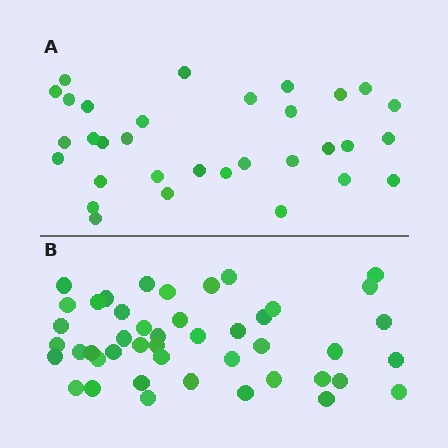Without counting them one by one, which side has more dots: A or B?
Region B (the bottom region) has more dots.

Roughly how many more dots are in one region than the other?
Region B has approximately 15 more dots than region A.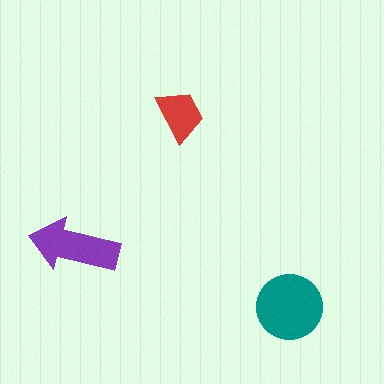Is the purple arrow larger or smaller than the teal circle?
Smaller.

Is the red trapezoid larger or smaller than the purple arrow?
Smaller.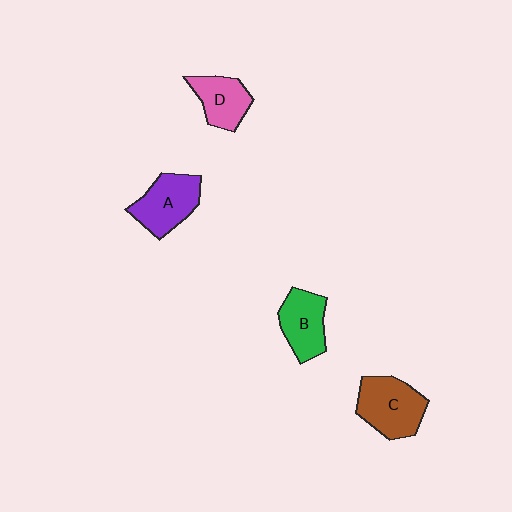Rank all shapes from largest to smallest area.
From largest to smallest: C (brown), A (purple), B (green), D (pink).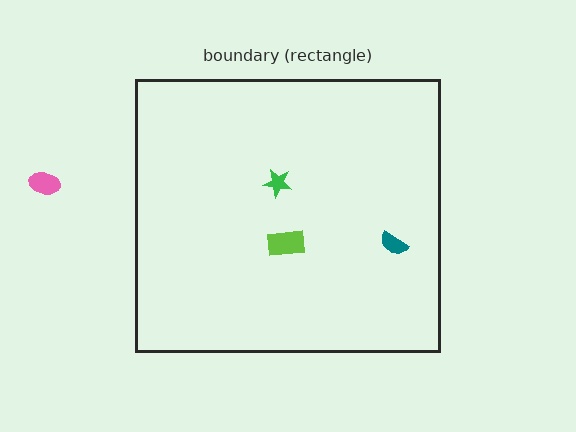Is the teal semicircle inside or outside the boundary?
Inside.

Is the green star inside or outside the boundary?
Inside.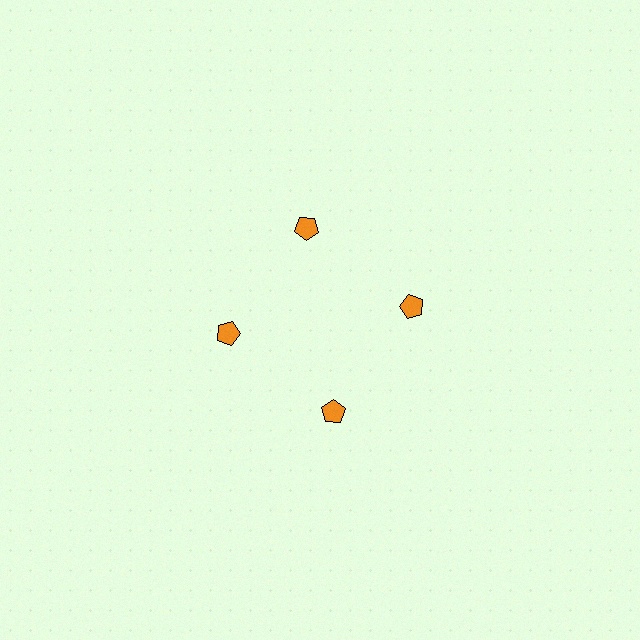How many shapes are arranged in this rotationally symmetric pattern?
There are 4 shapes, arranged in 4 groups of 1.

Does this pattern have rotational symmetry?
Yes, this pattern has 4-fold rotational symmetry. It looks the same after rotating 90 degrees around the center.